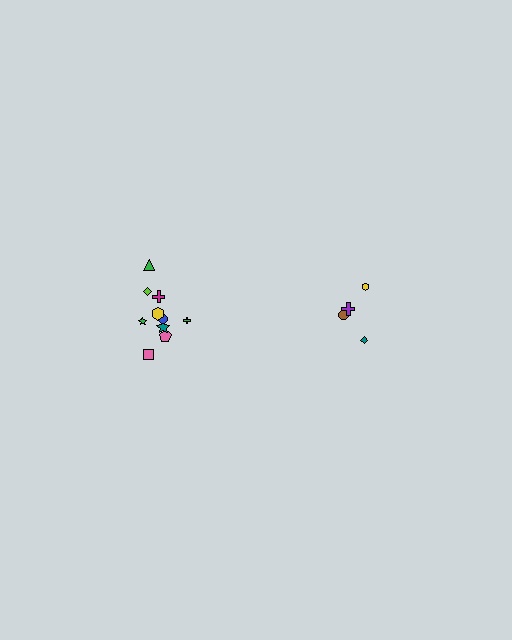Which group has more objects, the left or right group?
The left group.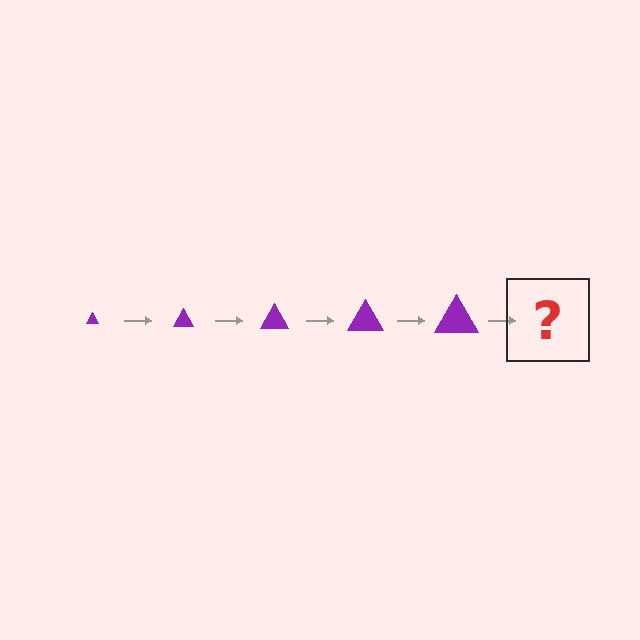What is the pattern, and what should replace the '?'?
The pattern is that the triangle gets progressively larger each step. The '?' should be a purple triangle, larger than the previous one.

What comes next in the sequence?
The next element should be a purple triangle, larger than the previous one.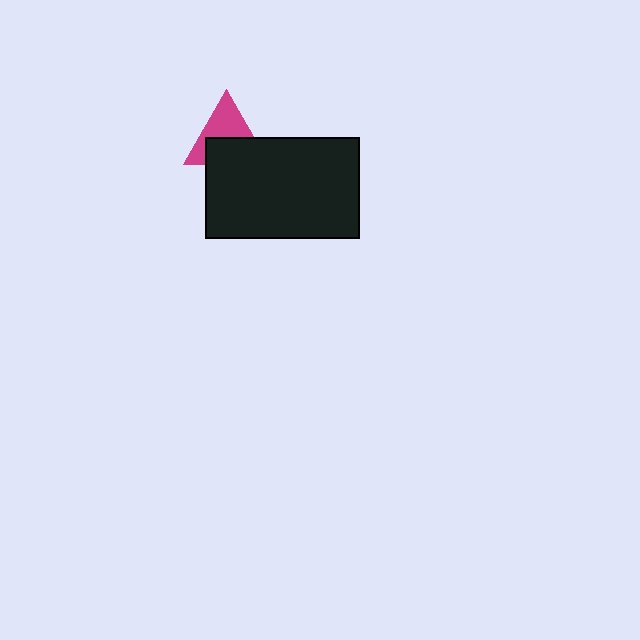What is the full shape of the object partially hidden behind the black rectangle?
The partially hidden object is a magenta triangle.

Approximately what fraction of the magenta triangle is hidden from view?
Roughly 47% of the magenta triangle is hidden behind the black rectangle.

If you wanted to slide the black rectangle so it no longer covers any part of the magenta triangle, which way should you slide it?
Slide it down — that is the most direct way to separate the two shapes.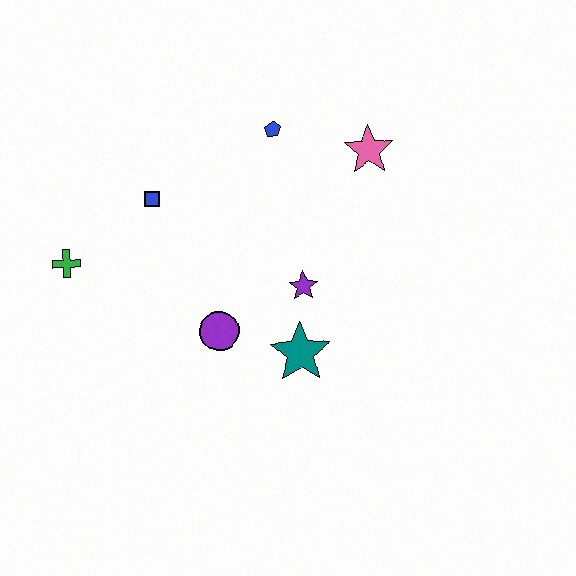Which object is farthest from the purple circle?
The pink star is farthest from the purple circle.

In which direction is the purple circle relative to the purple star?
The purple circle is to the left of the purple star.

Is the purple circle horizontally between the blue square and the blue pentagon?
Yes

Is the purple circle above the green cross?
No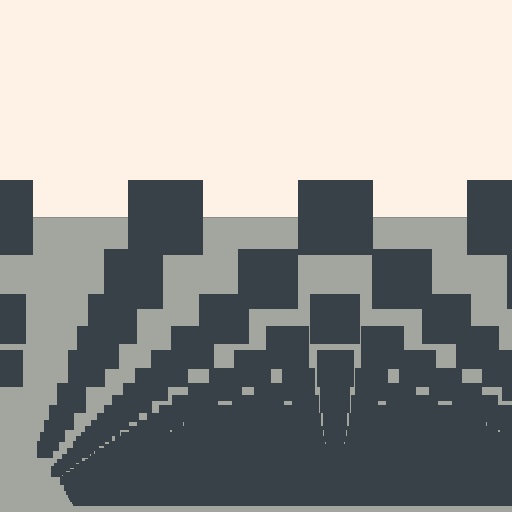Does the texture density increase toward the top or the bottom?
Density increases toward the bottom.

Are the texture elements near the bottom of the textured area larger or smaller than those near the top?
Smaller. The gradient is inverted — elements near the bottom are smaller and denser.